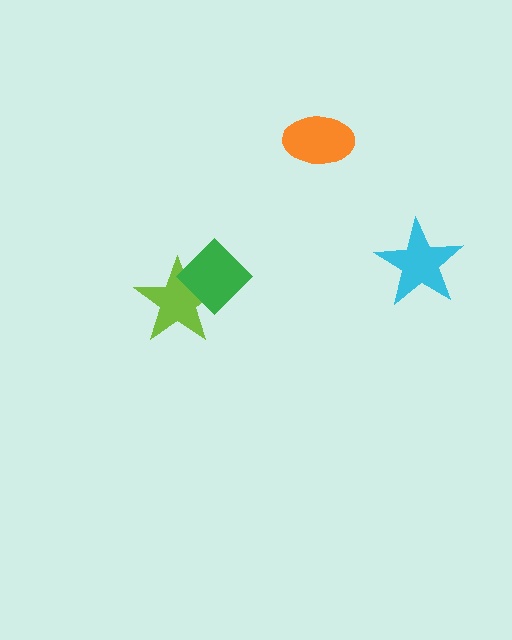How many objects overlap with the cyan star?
0 objects overlap with the cyan star.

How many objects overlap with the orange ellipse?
0 objects overlap with the orange ellipse.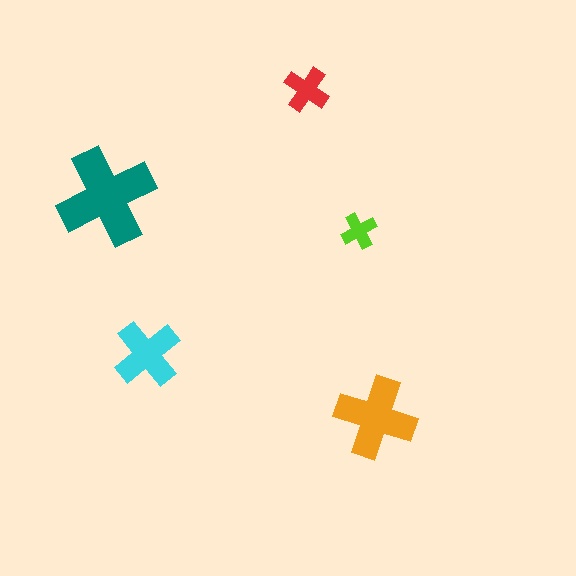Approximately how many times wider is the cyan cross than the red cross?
About 1.5 times wider.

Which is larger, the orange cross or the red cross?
The orange one.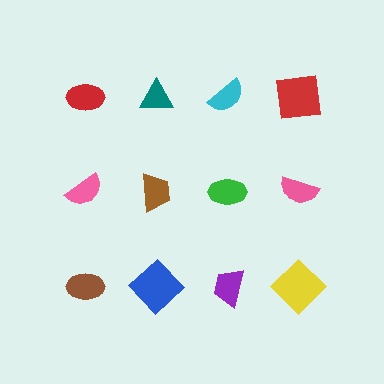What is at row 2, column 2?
A brown trapezoid.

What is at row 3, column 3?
A purple trapezoid.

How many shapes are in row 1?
4 shapes.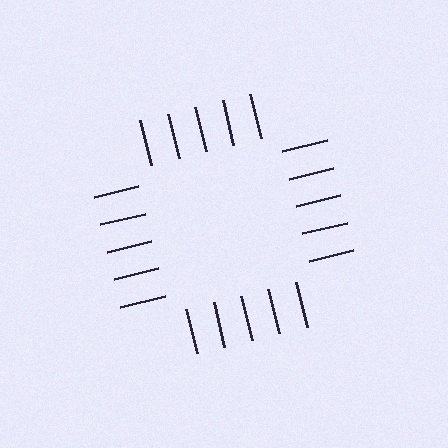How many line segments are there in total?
20 — 5 along each of the 4 edges.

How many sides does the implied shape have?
4 sides — the line-ends trace a square.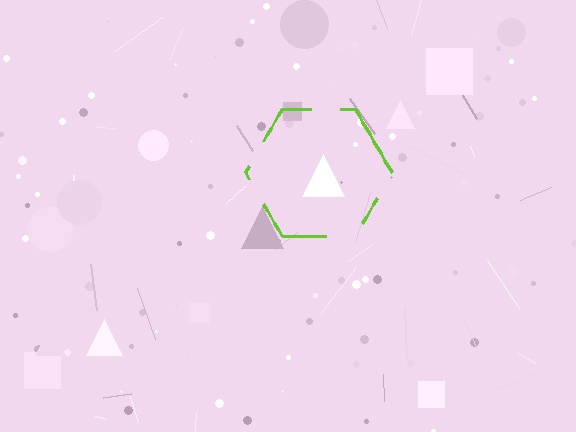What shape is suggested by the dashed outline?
The dashed outline suggests a hexagon.